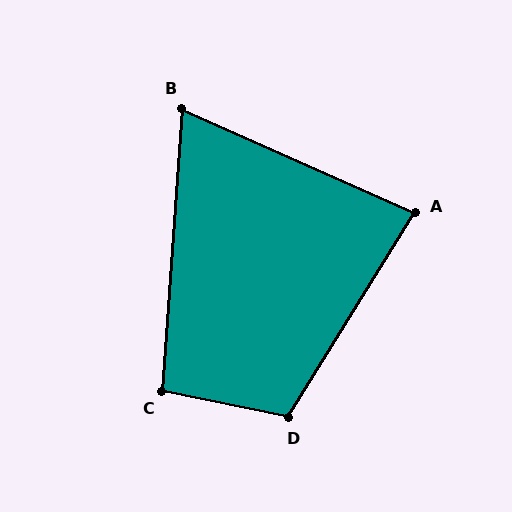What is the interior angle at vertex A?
Approximately 82 degrees (acute).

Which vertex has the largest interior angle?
D, at approximately 110 degrees.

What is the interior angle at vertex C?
Approximately 98 degrees (obtuse).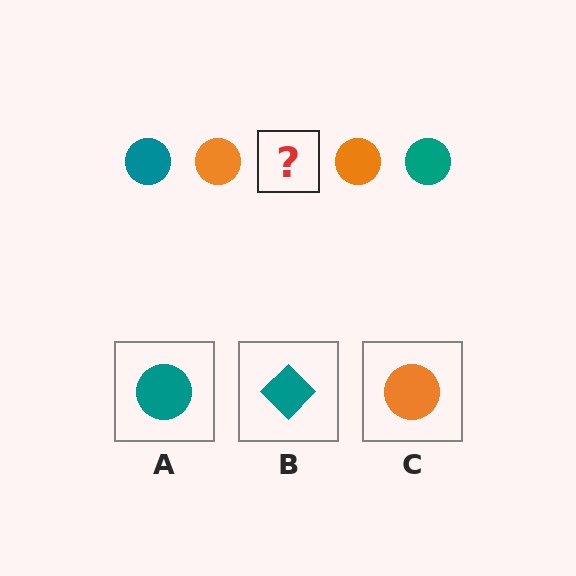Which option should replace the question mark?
Option A.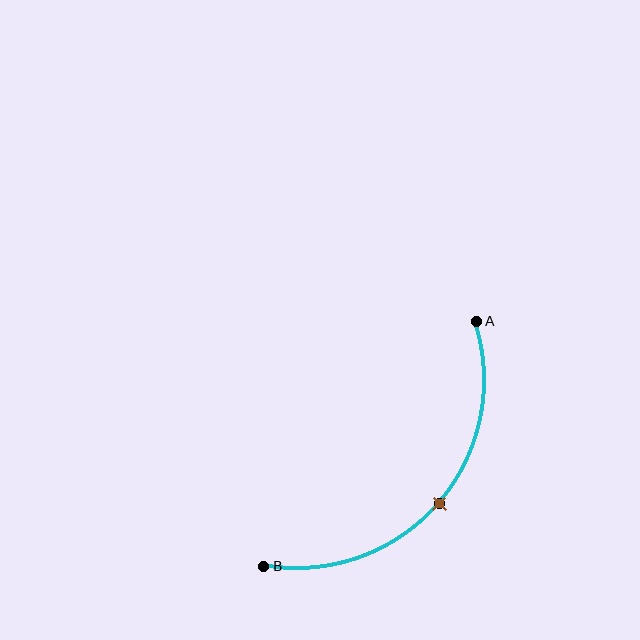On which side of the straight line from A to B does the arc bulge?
The arc bulges below and to the right of the straight line connecting A and B.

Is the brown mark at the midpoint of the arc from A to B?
Yes. The brown mark lies on the arc at equal arc-length from both A and B — it is the arc midpoint.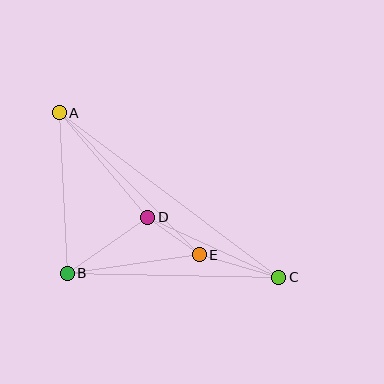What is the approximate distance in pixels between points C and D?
The distance between C and D is approximately 144 pixels.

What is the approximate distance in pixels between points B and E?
The distance between B and E is approximately 133 pixels.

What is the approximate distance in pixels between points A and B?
The distance between A and B is approximately 161 pixels.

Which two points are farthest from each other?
Points A and C are farthest from each other.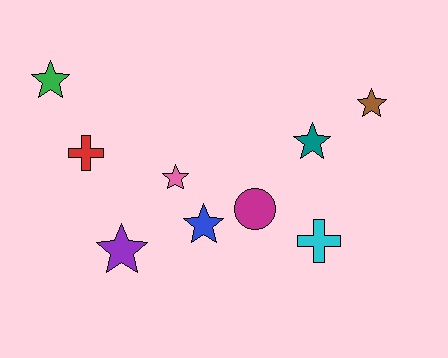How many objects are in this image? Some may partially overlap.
There are 9 objects.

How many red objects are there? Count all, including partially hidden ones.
There is 1 red object.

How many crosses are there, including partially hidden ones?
There are 2 crosses.